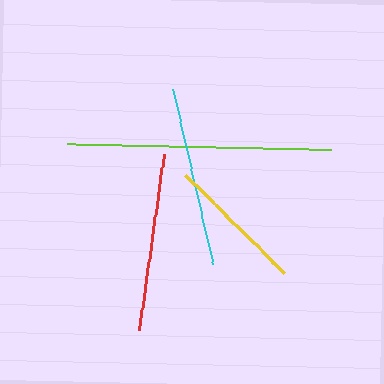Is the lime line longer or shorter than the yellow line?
The lime line is longer than the yellow line.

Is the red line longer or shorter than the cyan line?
The cyan line is longer than the red line.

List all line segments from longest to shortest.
From longest to shortest: lime, cyan, red, yellow.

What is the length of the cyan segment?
The cyan segment is approximately 181 pixels long.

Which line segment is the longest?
The lime line is the longest at approximately 264 pixels.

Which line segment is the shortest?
The yellow line is the shortest at approximately 138 pixels.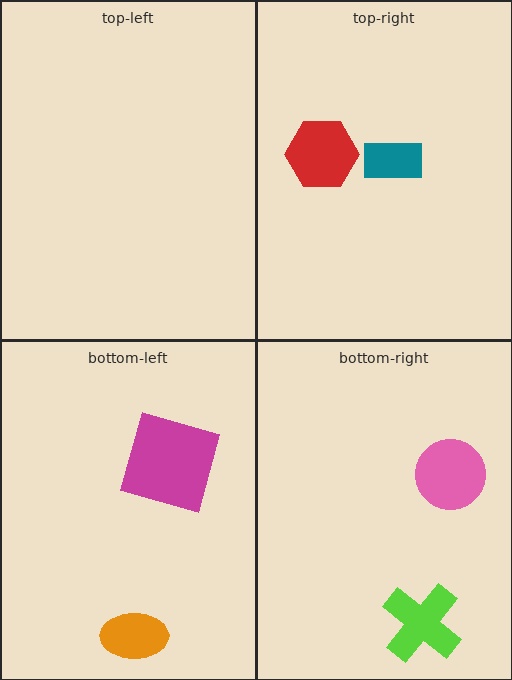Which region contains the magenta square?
The bottom-left region.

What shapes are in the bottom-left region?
The magenta square, the orange ellipse.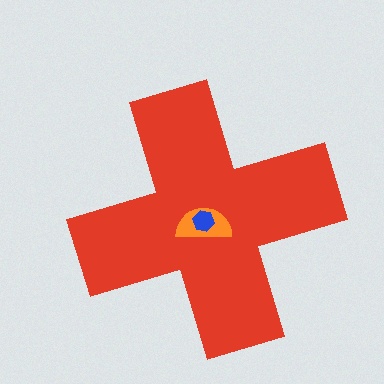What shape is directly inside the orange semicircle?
The blue hexagon.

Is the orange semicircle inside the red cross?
Yes.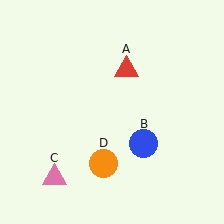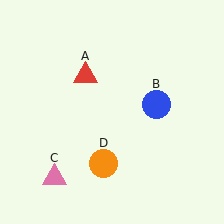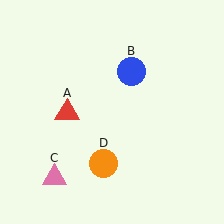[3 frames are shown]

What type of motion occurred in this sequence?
The red triangle (object A), blue circle (object B) rotated counterclockwise around the center of the scene.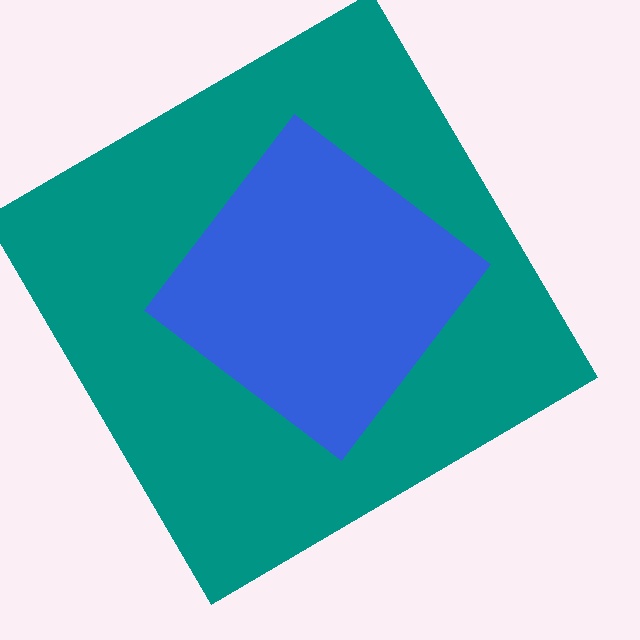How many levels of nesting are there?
2.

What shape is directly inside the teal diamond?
The blue diamond.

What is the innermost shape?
The blue diamond.